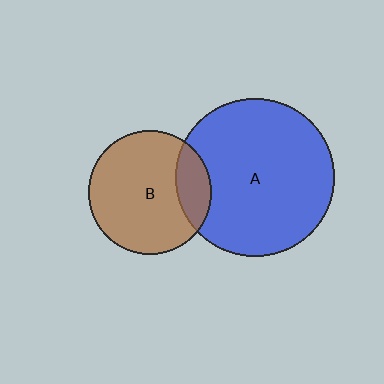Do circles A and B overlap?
Yes.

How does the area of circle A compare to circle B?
Approximately 1.6 times.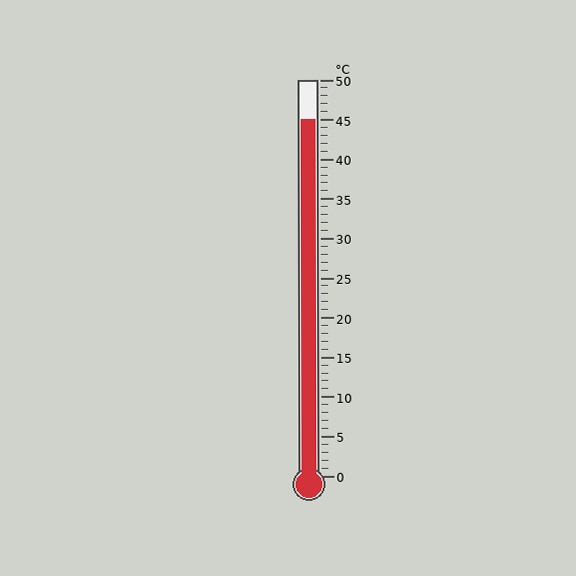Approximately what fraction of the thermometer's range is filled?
The thermometer is filled to approximately 90% of its range.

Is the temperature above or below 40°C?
The temperature is above 40°C.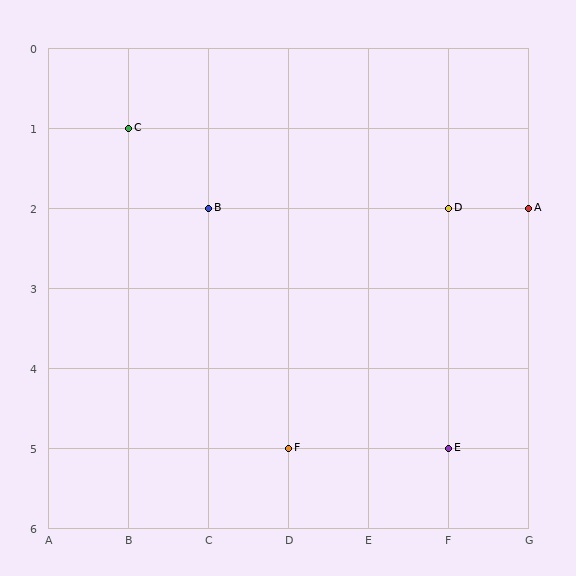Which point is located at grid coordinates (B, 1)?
Point C is at (B, 1).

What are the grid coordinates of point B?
Point B is at grid coordinates (C, 2).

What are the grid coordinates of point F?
Point F is at grid coordinates (D, 5).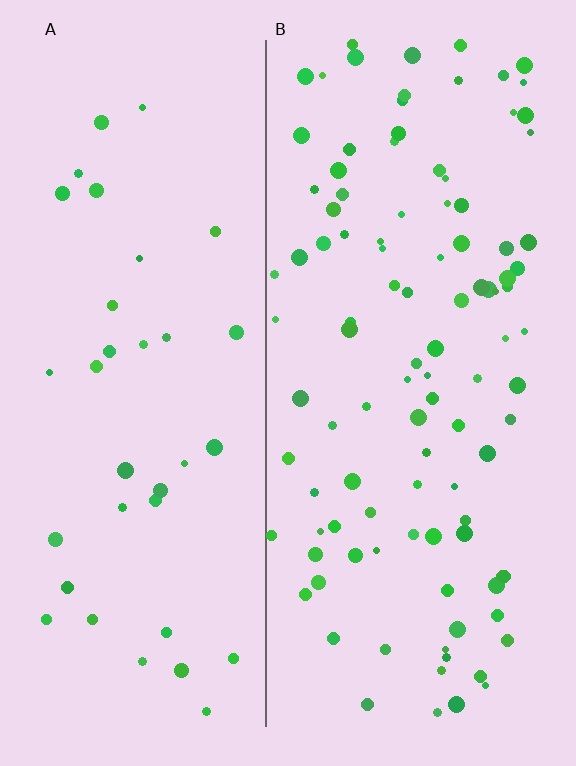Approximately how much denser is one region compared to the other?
Approximately 2.9× — region B over region A.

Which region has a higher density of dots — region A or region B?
B (the right).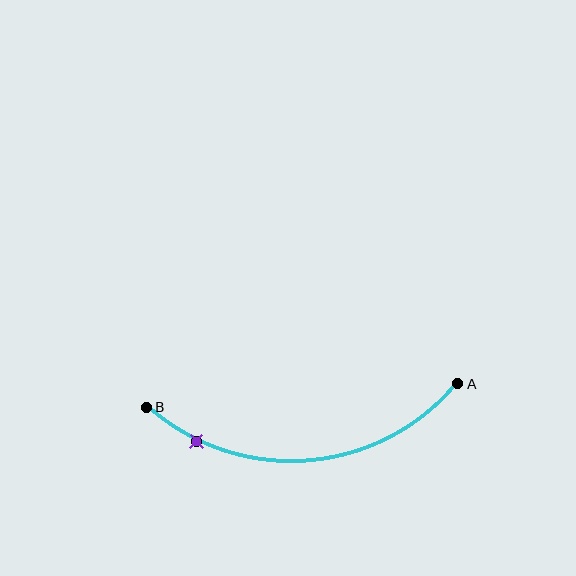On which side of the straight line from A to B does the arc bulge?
The arc bulges below the straight line connecting A and B.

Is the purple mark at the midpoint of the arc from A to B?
No. The purple mark lies on the arc but is closer to endpoint B. The arc midpoint would be at the point on the curve equidistant along the arc from both A and B.